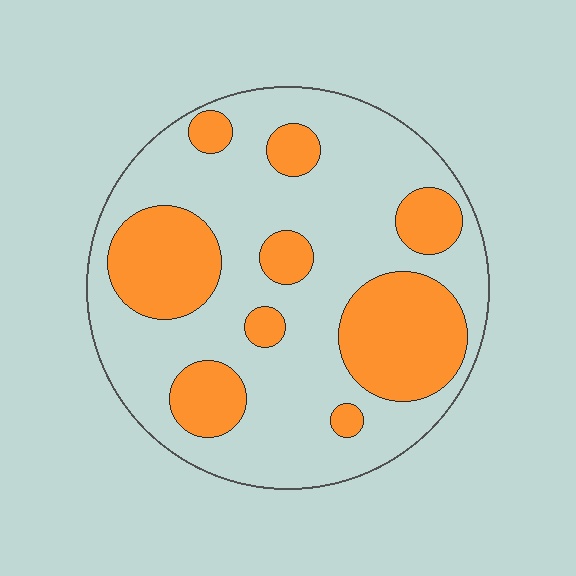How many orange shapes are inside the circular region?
9.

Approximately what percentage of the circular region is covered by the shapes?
Approximately 30%.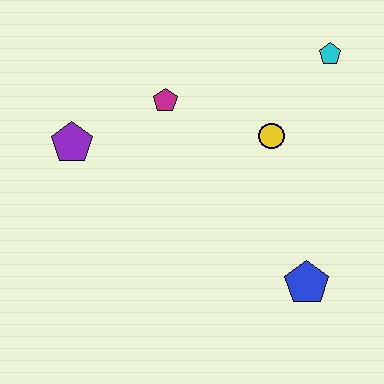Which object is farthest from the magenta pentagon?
The blue pentagon is farthest from the magenta pentagon.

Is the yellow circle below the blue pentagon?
No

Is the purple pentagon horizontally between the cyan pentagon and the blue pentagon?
No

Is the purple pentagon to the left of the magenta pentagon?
Yes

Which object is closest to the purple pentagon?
The magenta pentagon is closest to the purple pentagon.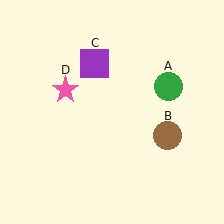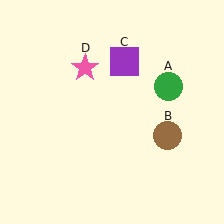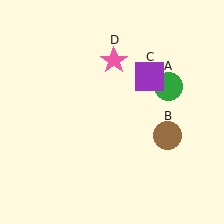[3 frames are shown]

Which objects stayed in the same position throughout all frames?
Green circle (object A) and brown circle (object B) remained stationary.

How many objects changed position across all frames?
2 objects changed position: purple square (object C), pink star (object D).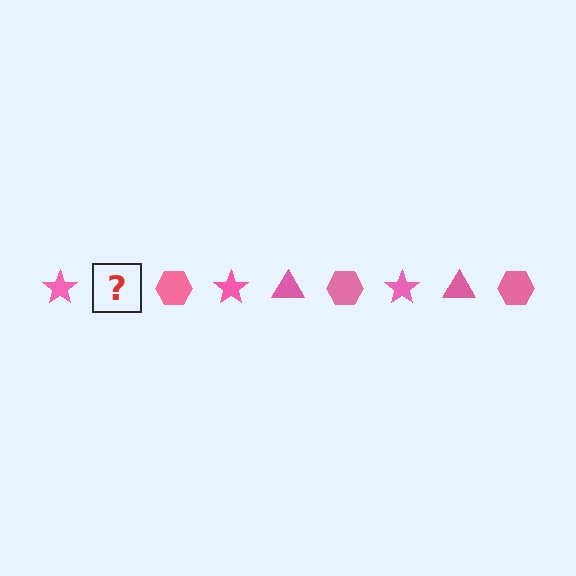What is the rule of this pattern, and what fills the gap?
The rule is that the pattern cycles through star, triangle, hexagon shapes in pink. The gap should be filled with a pink triangle.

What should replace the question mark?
The question mark should be replaced with a pink triangle.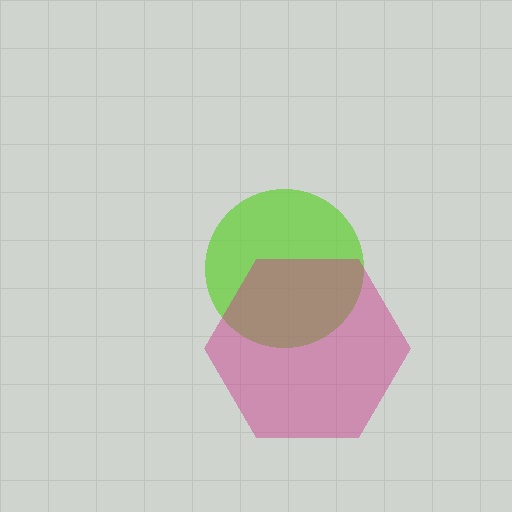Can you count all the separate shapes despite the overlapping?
Yes, there are 2 separate shapes.